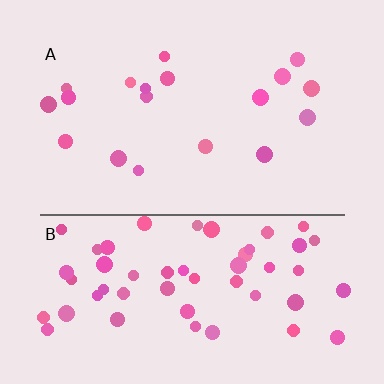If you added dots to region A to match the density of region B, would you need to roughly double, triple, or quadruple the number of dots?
Approximately triple.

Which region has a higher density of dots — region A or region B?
B (the bottom).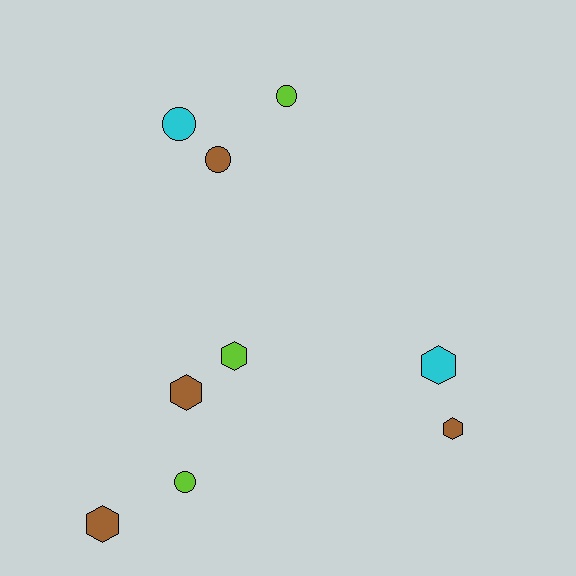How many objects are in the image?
There are 9 objects.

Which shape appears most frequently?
Hexagon, with 5 objects.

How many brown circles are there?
There is 1 brown circle.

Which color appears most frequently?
Brown, with 4 objects.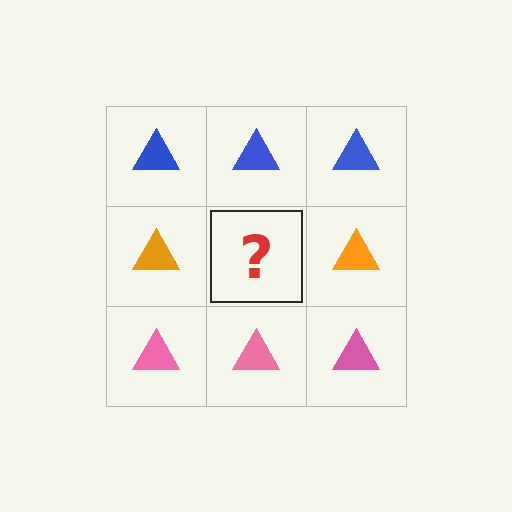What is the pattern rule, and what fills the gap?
The rule is that each row has a consistent color. The gap should be filled with an orange triangle.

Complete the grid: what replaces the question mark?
The question mark should be replaced with an orange triangle.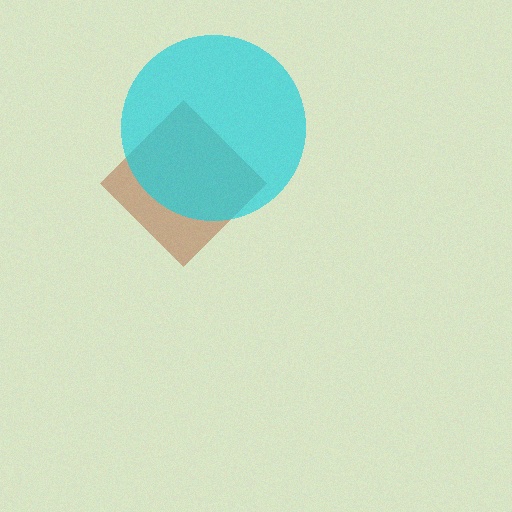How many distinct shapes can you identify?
There are 2 distinct shapes: a brown diamond, a cyan circle.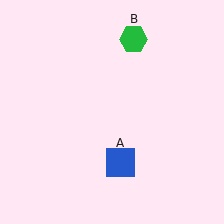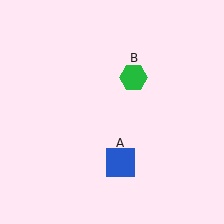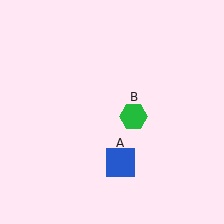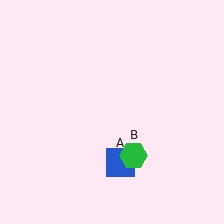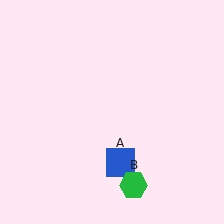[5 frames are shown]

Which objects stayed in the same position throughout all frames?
Blue square (object A) remained stationary.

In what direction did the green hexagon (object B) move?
The green hexagon (object B) moved down.